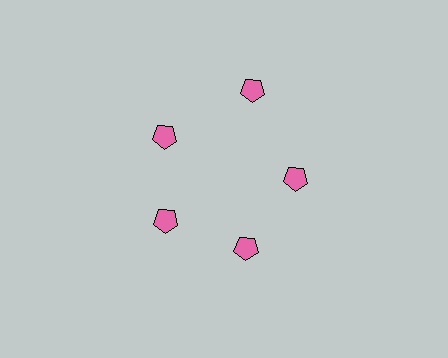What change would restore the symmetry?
The symmetry would be restored by moving it inward, back onto the ring so that all 5 pentagons sit at equal angles and equal distance from the center.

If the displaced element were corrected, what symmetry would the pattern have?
It would have 5-fold rotational symmetry — the pattern would map onto itself every 72 degrees.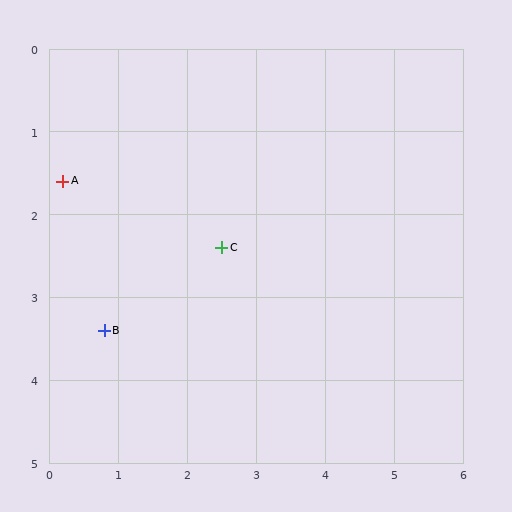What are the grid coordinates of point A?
Point A is at approximately (0.2, 1.6).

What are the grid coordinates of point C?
Point C is at approximately (2.5, 2.4).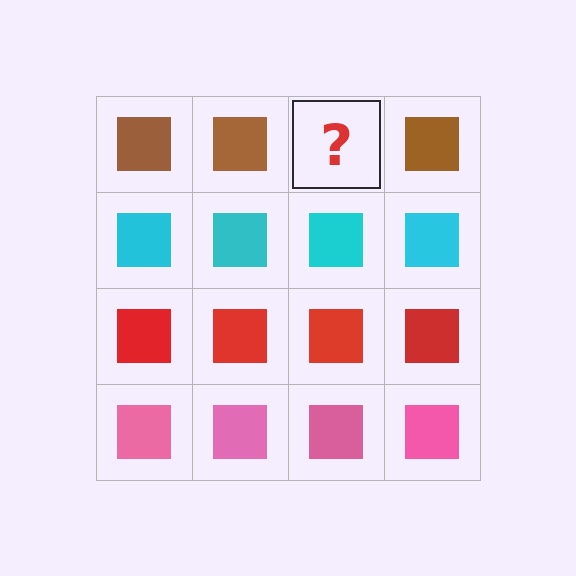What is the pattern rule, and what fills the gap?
The rule is that each row has a consistent color. The gap should be filled with a brown square.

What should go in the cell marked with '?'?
The missing cell should contain a brown square.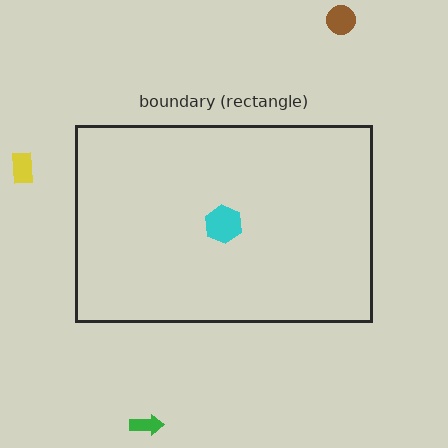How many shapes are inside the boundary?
1 inside, 3 outside.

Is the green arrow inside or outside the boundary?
Outside.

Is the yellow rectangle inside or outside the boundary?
Outside.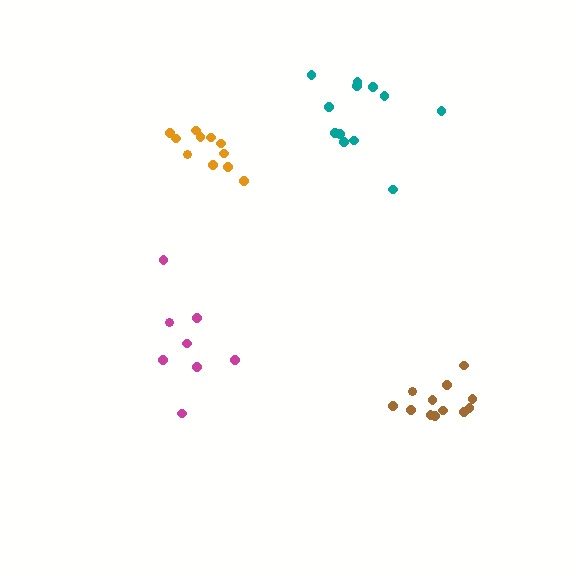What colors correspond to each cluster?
The clusters are colored: magenta, brown, orange, teal.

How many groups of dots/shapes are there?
There are 4 groups.